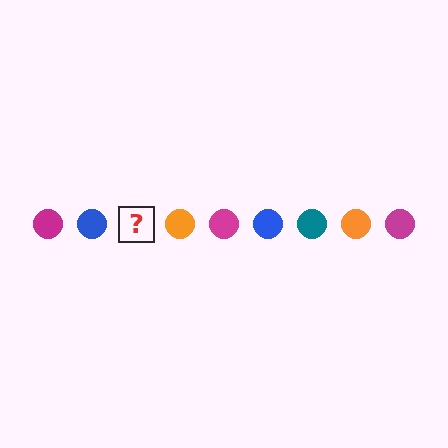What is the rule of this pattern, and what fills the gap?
The rule is that the pattern cycles through magenta, blue, teal, orange circles. The gap should be filled with a teal circle.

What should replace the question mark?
The question mark should be replaced with a teal circle.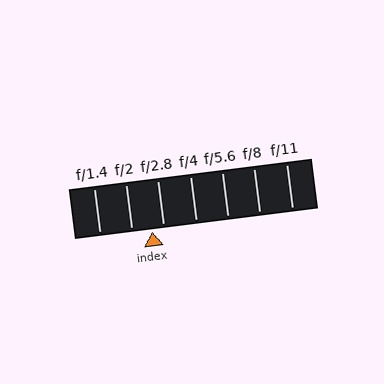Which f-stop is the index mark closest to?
The index mark is closest to f/2.8.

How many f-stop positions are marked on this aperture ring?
There are 7 f-stop positions marked.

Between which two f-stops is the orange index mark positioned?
The index mark is between f/2 and f/2.8.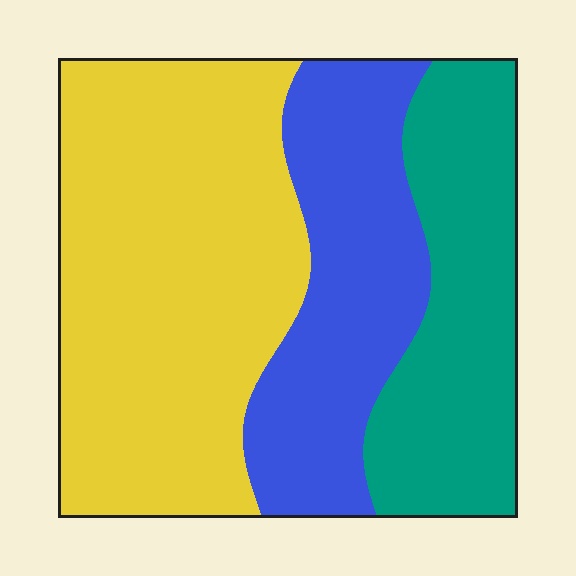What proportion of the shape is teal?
Teal takes up between a sixth and a third of the shape.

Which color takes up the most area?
Yellow, at roughly 50%.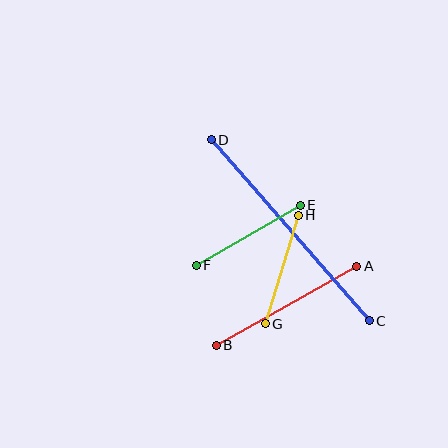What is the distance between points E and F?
The distance is approximately 120 pixels.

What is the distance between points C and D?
The distance is approximately 240 pixels.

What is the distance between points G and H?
The distance is approximately 113 pixels.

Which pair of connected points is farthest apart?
Points C and D are farthest apart.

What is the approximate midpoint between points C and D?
The midpoint is at approximately (290, 230) pixels.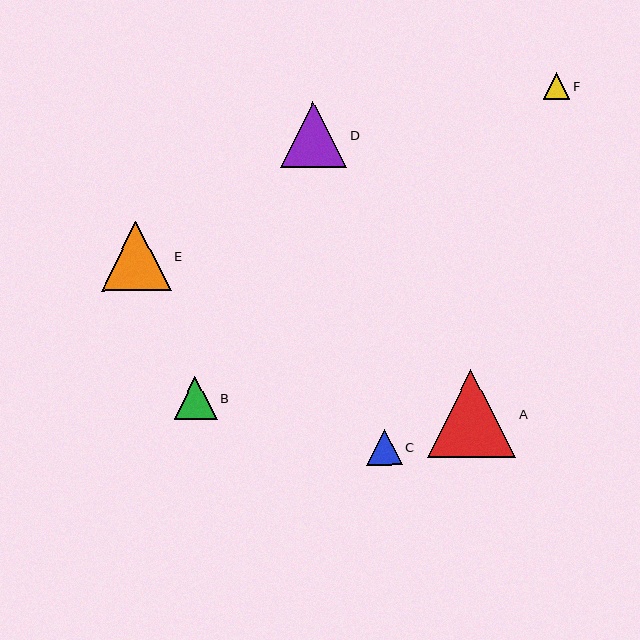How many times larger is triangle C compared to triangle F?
Triangle C is approximately 1.4 times the size of triangle F.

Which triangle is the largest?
Triangle A is the largest with a size of approximately 88 pixels.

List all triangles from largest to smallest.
From largest to smallest: A, E, D, B, C, F.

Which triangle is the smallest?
Triangle F is the smallest with a size of approximately 26 pixels.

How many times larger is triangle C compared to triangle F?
Triangle C is approximately 1.4 times the size of triangle F.